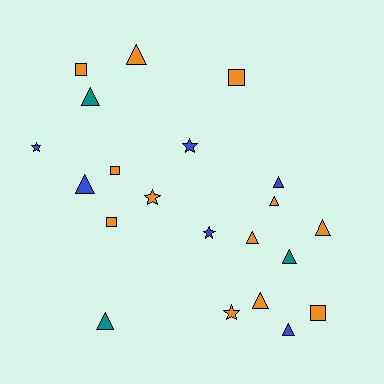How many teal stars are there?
There are no teal stars.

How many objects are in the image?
There are 21 objects.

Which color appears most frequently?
Orange, with 12 objects.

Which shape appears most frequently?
Triangle, with 11 objects.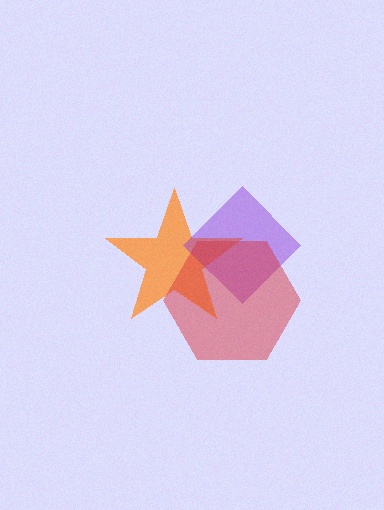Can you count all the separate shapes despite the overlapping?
Yes, there are 3 separate shapes.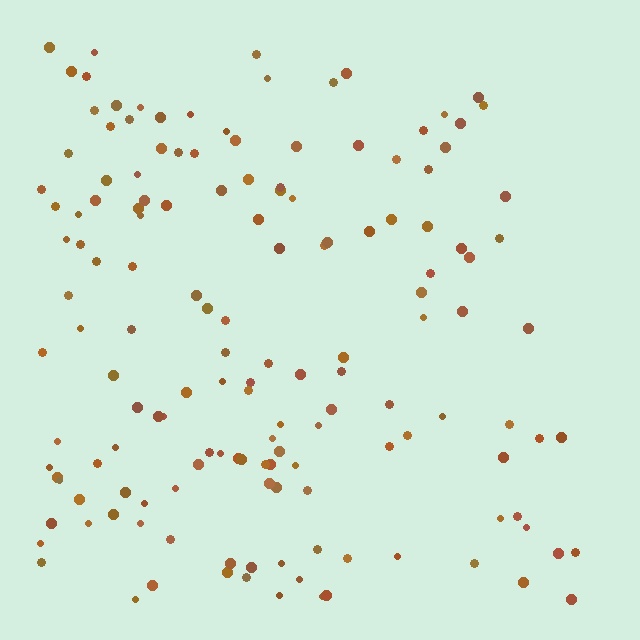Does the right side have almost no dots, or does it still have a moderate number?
Still a moderate number, just noticeably fewer than the left.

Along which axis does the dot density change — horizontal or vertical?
Horizontal.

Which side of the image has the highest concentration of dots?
The left.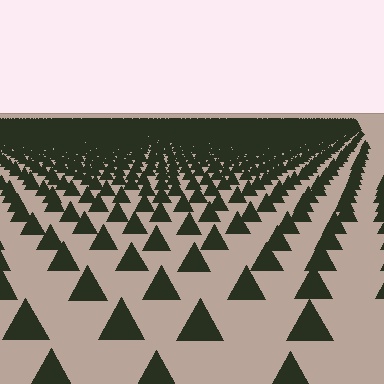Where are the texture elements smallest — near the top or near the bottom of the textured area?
Near the top.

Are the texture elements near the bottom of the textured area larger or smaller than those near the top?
Larger. Near the bottom, elements are closer to the viewer and appear at a bigger on-screen size.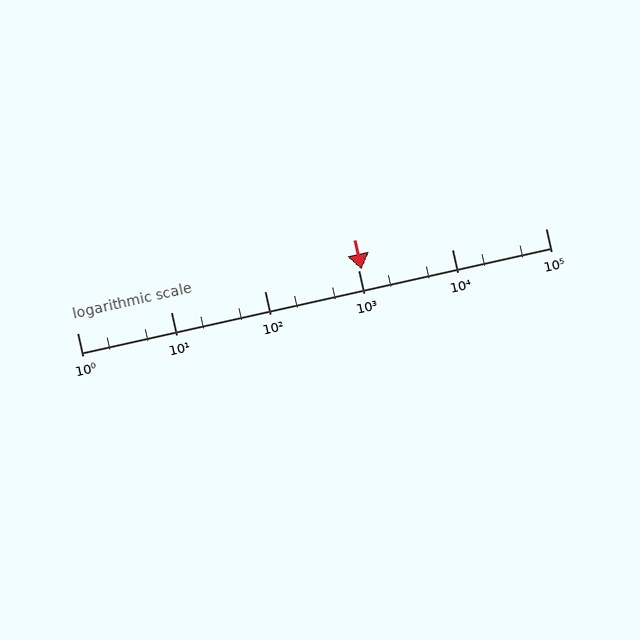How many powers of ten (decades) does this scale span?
The scale spans 5 decades, from 1 to 100000.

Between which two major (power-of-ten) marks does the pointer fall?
The pointer is between 1000 and 10000.